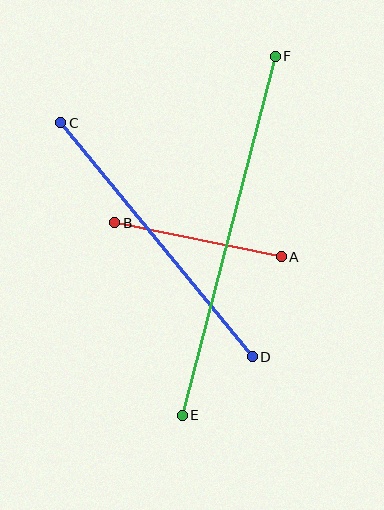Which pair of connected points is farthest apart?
Points E and F are farthest apart.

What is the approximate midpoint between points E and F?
The midpoint is at approximately (229, 236) pixels.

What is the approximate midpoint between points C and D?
The midpoint is at approximately (157, 240) pixels.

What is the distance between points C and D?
The distance is approximately 302 pixels.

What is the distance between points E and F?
The distance is approximately 371 pixels.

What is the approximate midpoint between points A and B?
The midpoint is at approximately (198, 240) pixels.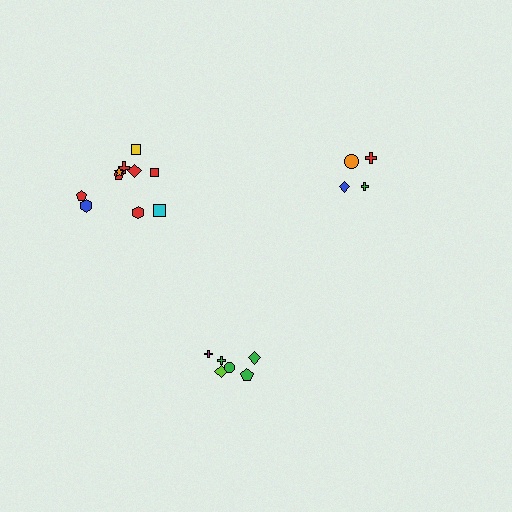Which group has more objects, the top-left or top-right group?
The top-left group.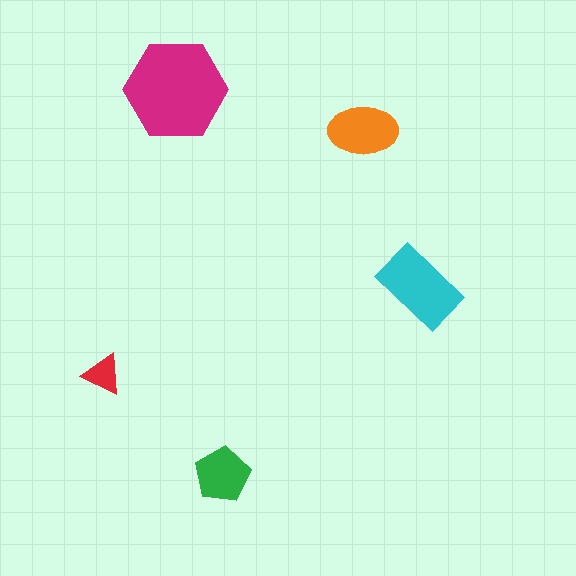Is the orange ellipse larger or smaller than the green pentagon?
Larger.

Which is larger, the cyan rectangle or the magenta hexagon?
The magenta hexagon.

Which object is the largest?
The magenta hexagon.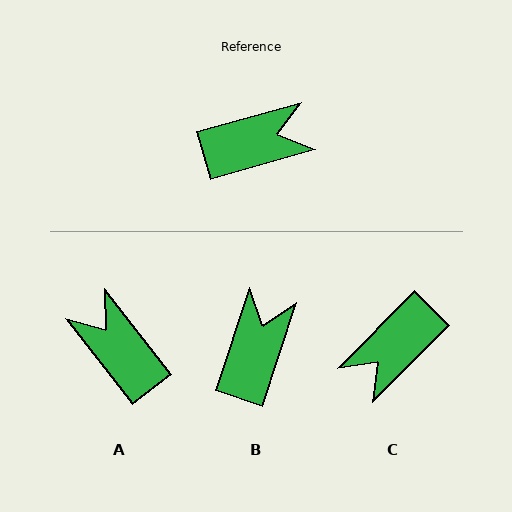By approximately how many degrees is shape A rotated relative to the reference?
Approximately 112 degrees counter-clockwise.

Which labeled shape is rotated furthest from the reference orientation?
C, about 150 degrees away.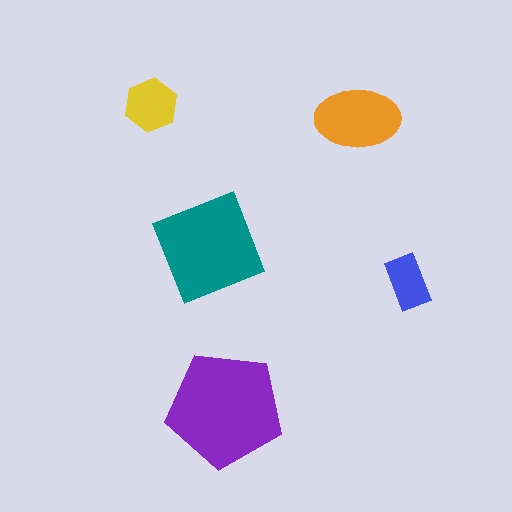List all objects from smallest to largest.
The blue rectangle, the yellow hexagon, the orange ellipse, the teal diamond, the purple pentagon.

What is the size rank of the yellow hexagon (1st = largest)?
4th.